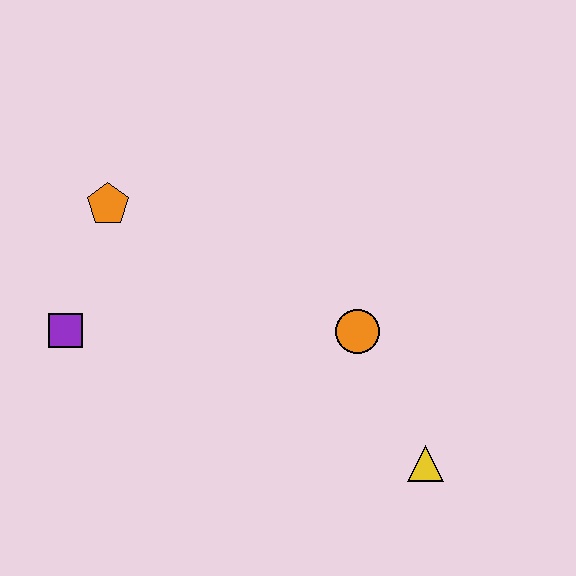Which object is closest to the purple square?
The orange pentagon is closest to the purple square.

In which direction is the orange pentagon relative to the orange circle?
The orange pentagon is to the left of the orange circle.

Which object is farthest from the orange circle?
The purple square is farthest from the orange circle.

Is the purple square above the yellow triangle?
Yes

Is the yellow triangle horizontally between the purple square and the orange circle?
No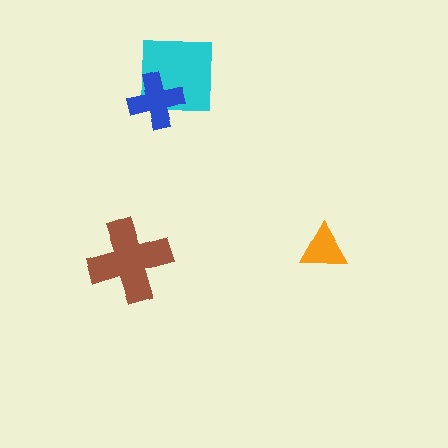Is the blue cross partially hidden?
No, no other shape covers it.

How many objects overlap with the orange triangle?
0 objects overlap with the orange triangle.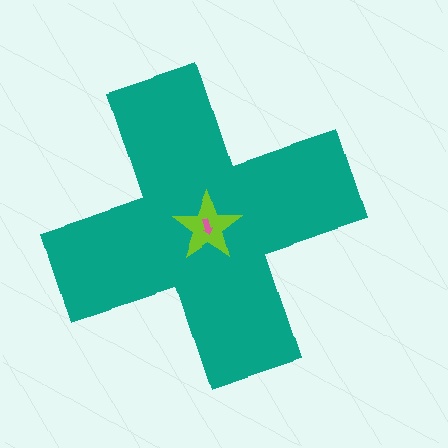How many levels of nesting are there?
3.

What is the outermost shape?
The teal cross.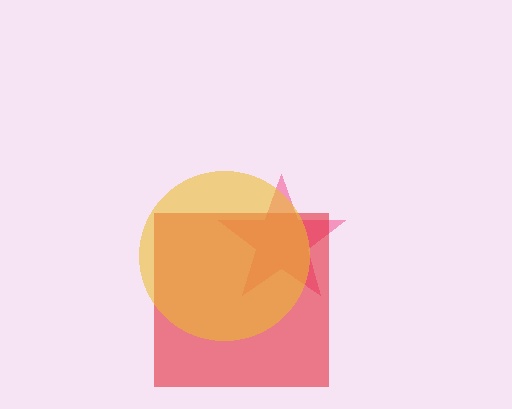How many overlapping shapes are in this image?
There are 3 overlapping shapes in the image.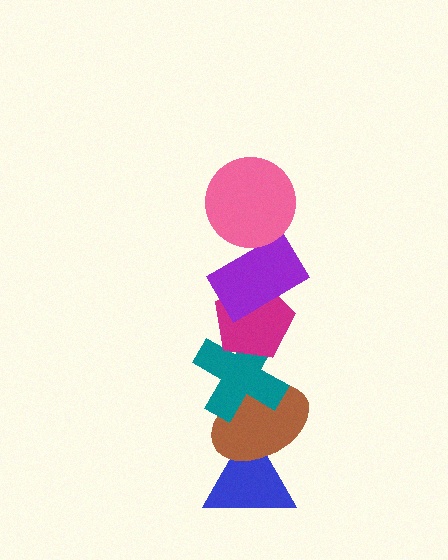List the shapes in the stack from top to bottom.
From top to bottom: the pink circle, the purple rectangle, the magenta pentagon, the teal cross, the brown ellipse, the blue triangle.